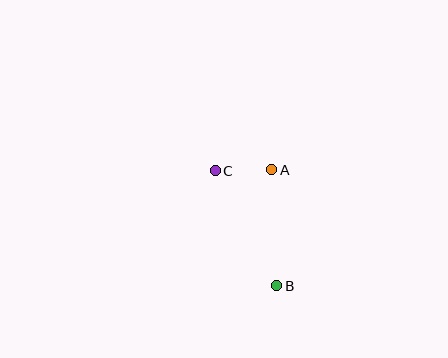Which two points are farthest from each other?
Points B and C are farthest from each other.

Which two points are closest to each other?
Points A and C are closest to each other.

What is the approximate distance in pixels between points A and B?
The distance between A and B is approximately 116 pixels.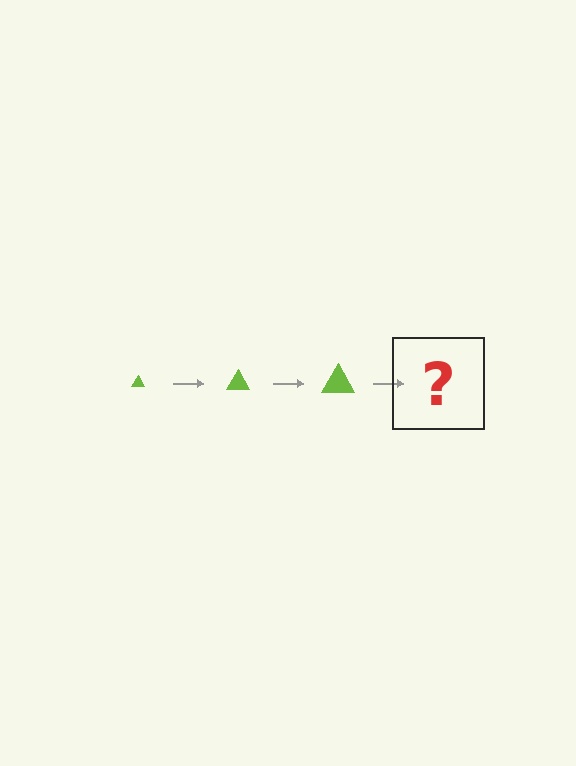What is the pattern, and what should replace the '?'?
The pattern is that the triangle gets progressively larger each step. The '?' should be a lime triangle, larger than the previous one.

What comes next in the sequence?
The next element should be a lime triangle, larger than the previous one.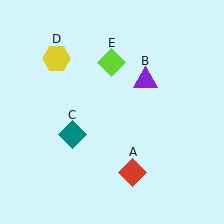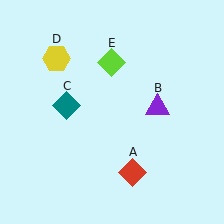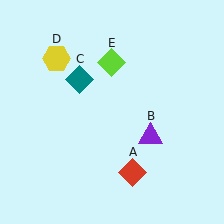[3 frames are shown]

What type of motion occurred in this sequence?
The purple triangle (object B), teal diamond (object C) rotated clockwise around the center of the scene.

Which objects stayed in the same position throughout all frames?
Red diamond (object A) and yellow hexagon (object D) and lime diamond (object E) remained stationary.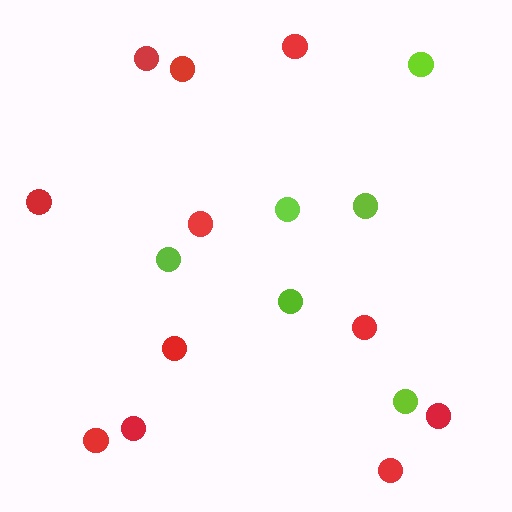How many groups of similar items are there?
There are 2 groups: one group of lime circles (6) and one group of red circles (11).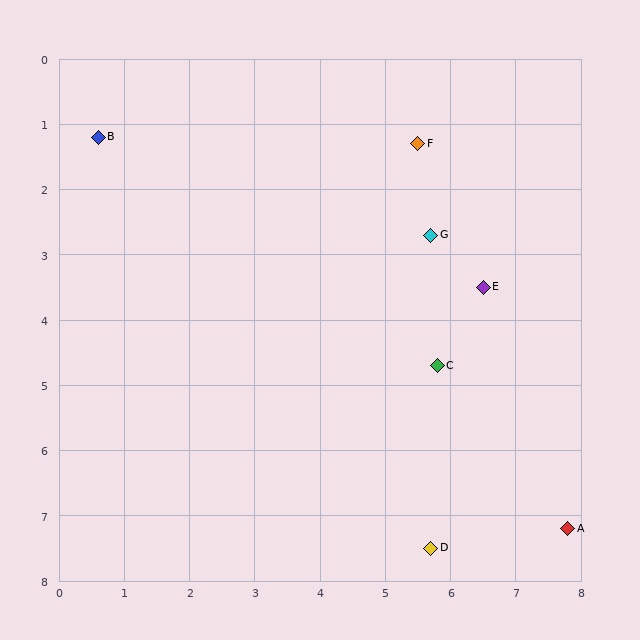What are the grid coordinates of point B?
Point B is at approximately (0.6, 1.2).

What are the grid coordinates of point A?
Point A is at approximately (7.8, 7.2).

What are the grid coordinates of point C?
Point C is at approximately (5.8, 4.7).